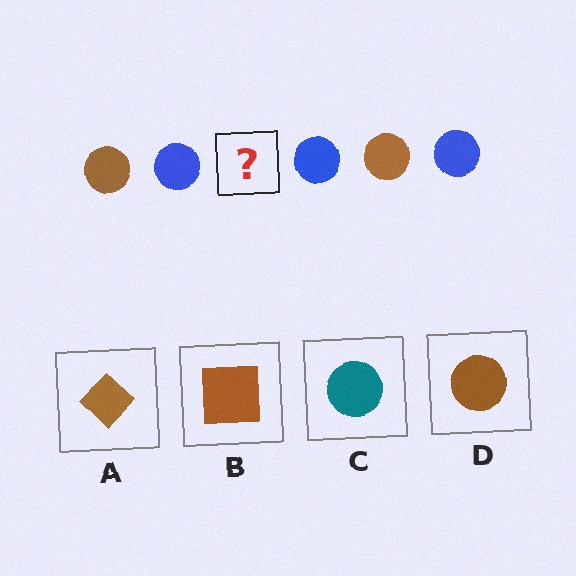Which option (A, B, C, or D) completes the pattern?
D.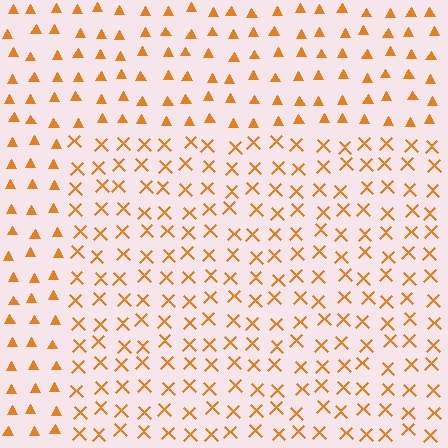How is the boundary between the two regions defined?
The boundary is defined by a change in element shape: X marks inside vs. triangles outside. All elements share the same color and spacing.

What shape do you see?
I see a rectangle.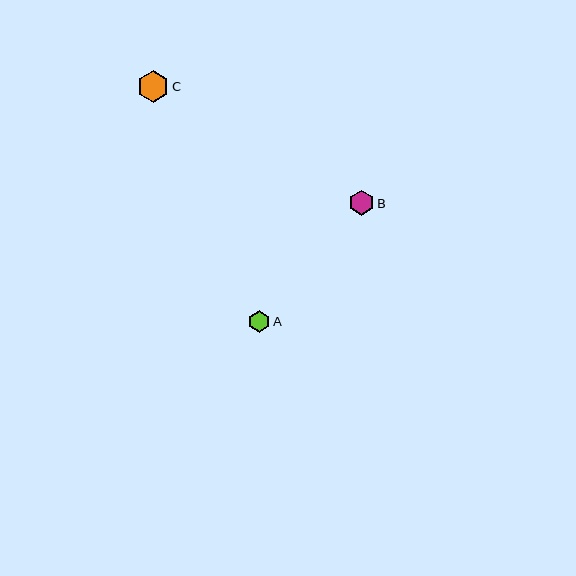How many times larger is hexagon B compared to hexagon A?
Hexagon B is approximately 1.1 times the size of hexagon A.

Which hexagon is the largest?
Hexagon C is the largest with a size of approximately 31 pixels.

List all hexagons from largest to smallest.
From largest to smallest: C, B, A.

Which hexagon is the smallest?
Hexagon A is the smallest with a size of approximately 22 pixels.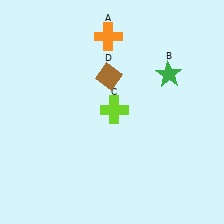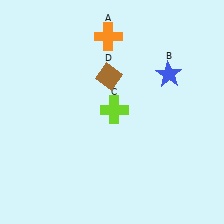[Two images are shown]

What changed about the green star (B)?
In Image 1, B is green. In Image 2, it changed to blue.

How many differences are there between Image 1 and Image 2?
There is 1 difference between the two images.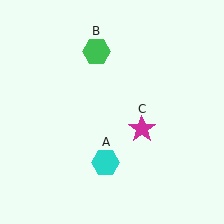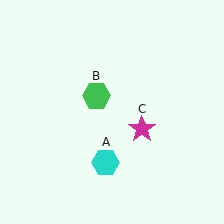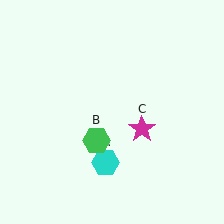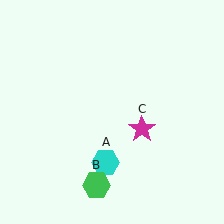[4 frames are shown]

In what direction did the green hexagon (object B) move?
The green hexagon (object B) moved down.